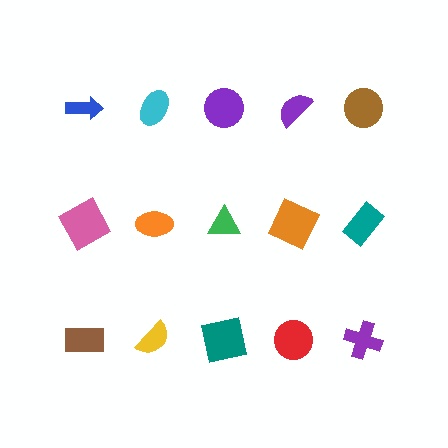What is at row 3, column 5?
A purple cross.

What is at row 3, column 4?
A red circle.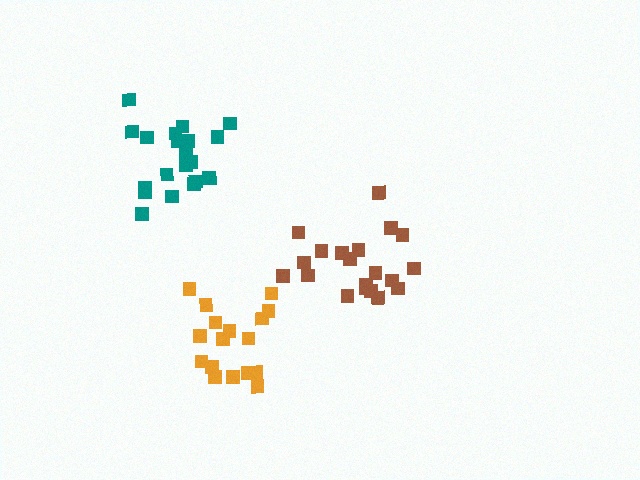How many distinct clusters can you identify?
There are 3 distinct clusters.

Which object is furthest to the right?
The brown cluster is rightmost.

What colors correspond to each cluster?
The clusters are colored: orange, teal, brown.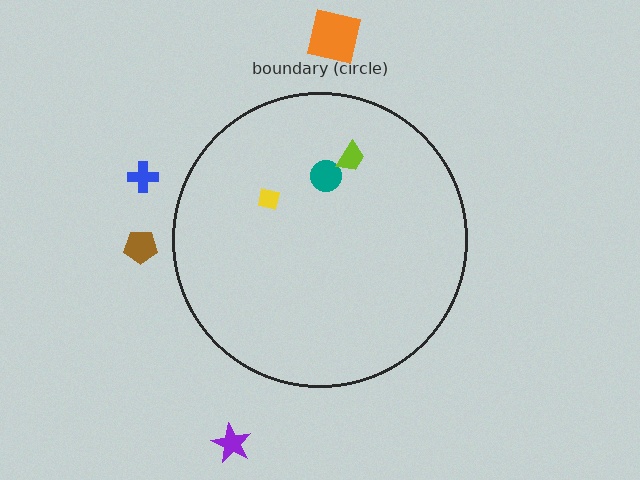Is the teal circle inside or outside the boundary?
Inside.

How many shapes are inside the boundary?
3 inside, 4 outside.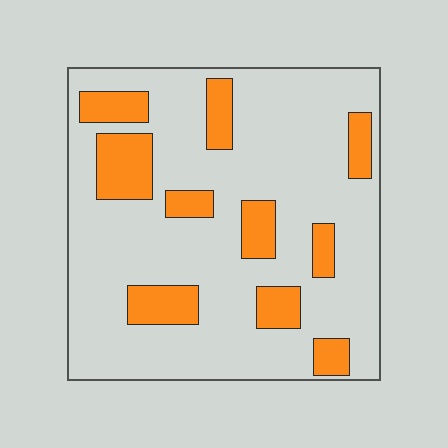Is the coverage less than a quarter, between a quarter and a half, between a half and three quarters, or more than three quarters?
Less than a quarter.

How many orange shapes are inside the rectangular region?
10.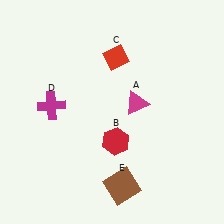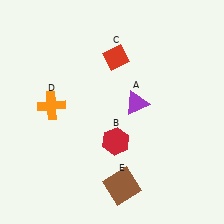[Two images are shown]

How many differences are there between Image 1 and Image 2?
There are 2 differences between the two images.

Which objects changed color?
A changed from magenta to purple. D changed from magenta to orange.